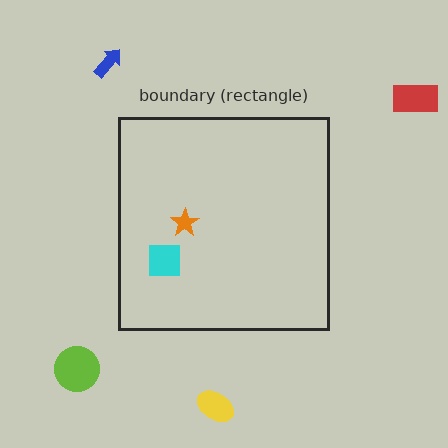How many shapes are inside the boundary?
2 inside, 4 outside.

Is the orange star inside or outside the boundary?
Inside.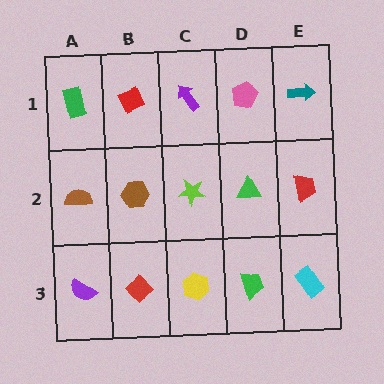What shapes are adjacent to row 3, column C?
A lime star (row 2, column C), a red diamond (row 3, column B), a green trapezoid (row 3, column D).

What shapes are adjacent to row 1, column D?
A green triangle (row 2, column D), a purple arrow (row 1, column C), a teal arrow (row 1, column E).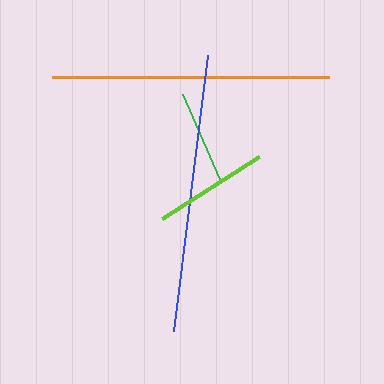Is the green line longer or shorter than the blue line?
The blue line is longer than the green line.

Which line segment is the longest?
The blue line is the longest at approximately 278 pixels.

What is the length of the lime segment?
The lime segment is approximately 115 pixels long.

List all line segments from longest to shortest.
From longest to shortest: blue, orange, lime, green.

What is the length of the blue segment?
The blue segment is approximately 278 pixels long.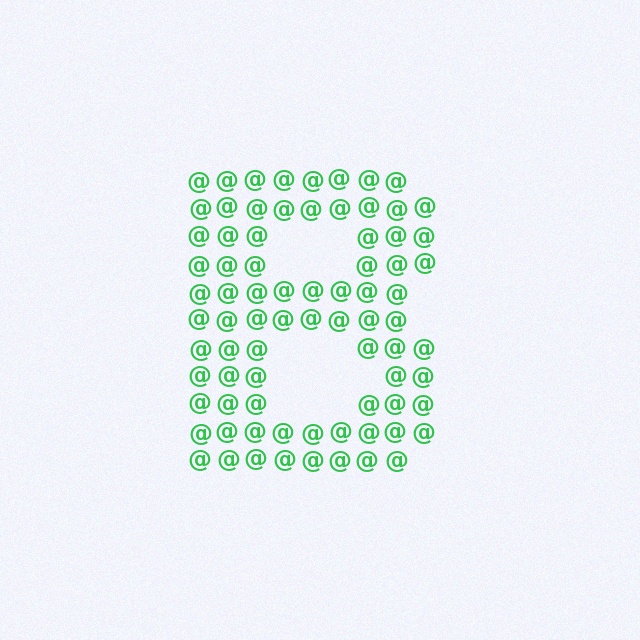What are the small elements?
The small elements are at signs.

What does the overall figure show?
The overall figure shows the letter B.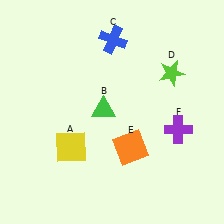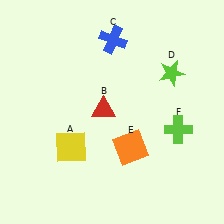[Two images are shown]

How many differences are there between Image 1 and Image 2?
There are 2 differences between the two images.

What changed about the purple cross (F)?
In Image 1, F is purple. In Image 2, it changed to lime.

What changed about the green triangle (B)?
In Image 1, B is green. In Image 2, it changed to red.